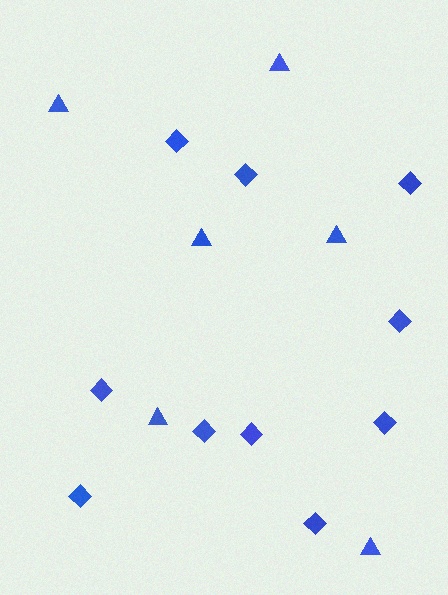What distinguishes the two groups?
There are 2 groups: one group of triangles (6) and one group of diamonds (10).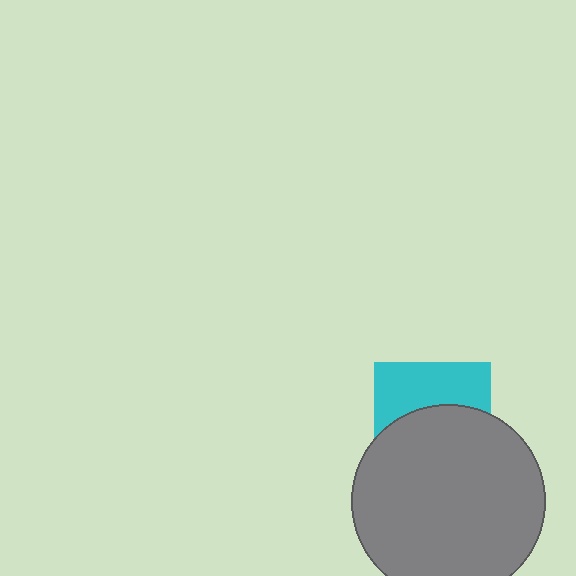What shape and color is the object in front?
The object in front is a gray circle.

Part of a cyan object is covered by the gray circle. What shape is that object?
It is a square.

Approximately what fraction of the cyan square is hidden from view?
Roughly 57% of the cyan square is hidden behind the gray circle.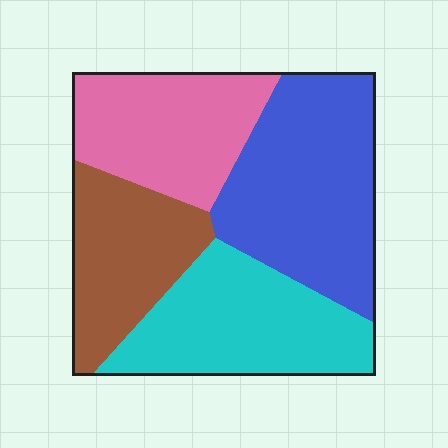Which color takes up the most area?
Blue, at roughly 30%.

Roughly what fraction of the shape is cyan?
Cyan takes up about one quarter (1/4) of the shape.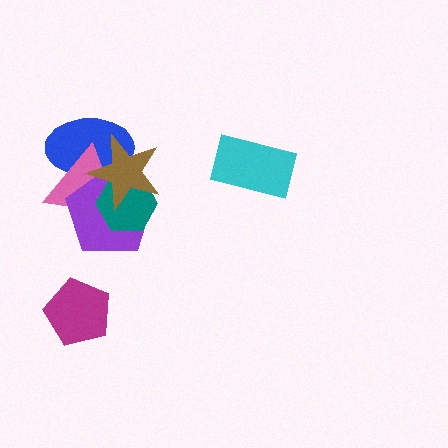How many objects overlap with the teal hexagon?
4 objects overlap with the teal hexagon.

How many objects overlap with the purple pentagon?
4 objects overlap with the purple pentagon.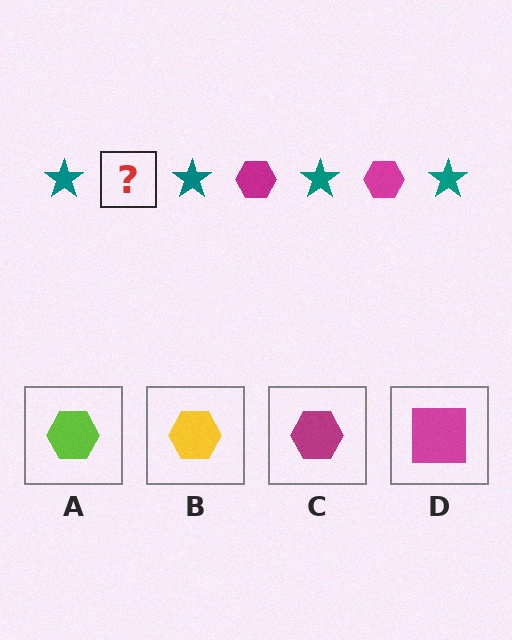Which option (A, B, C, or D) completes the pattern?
C.